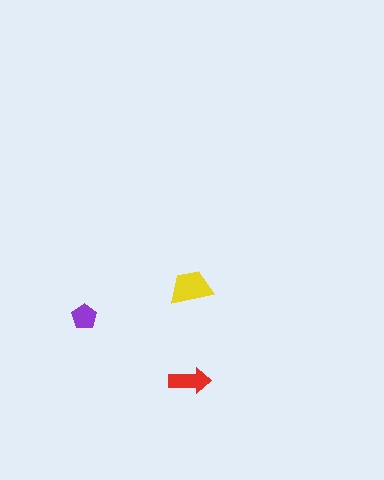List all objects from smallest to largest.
The purple pentagon, the red arrow, the yellow trapezoid.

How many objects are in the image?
There are 3 objects in the image.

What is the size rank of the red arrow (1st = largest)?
2nd.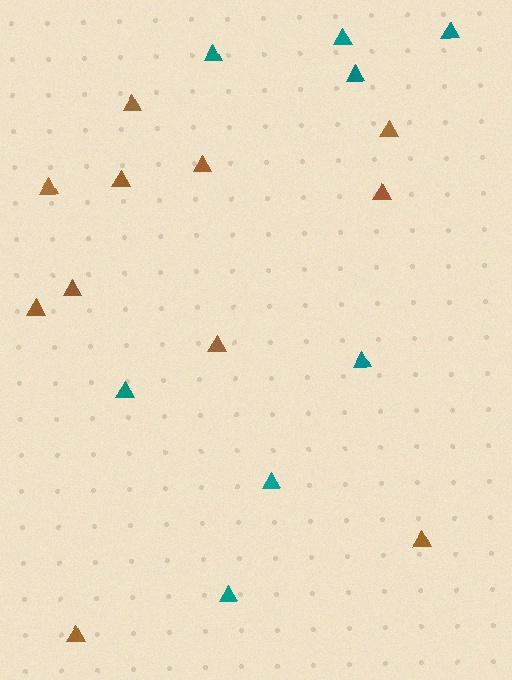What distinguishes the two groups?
There are 2 groups: one group of teal triangles (8) and one group of brown triangles (11).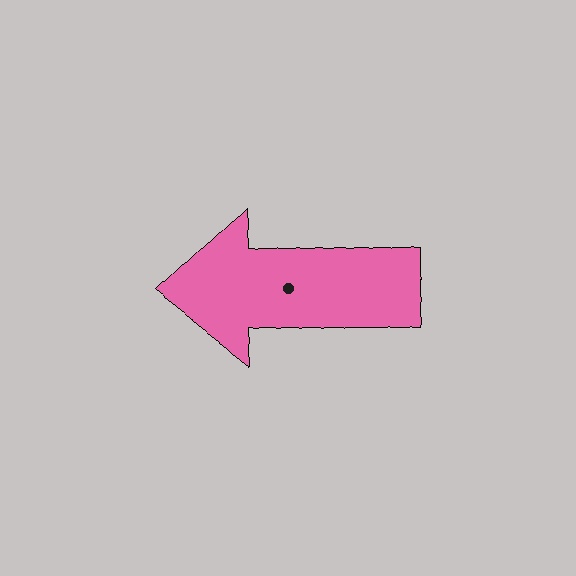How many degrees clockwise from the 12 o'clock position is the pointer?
Approximately 267 degrees.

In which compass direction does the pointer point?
West.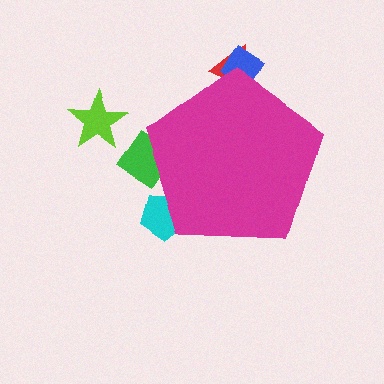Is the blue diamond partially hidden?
Yes, the blue diamond is partially hidden behind the magenta pentagon.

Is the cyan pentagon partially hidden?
Yes, the cyan pentagon is partially hidden behind the magenta pentagon.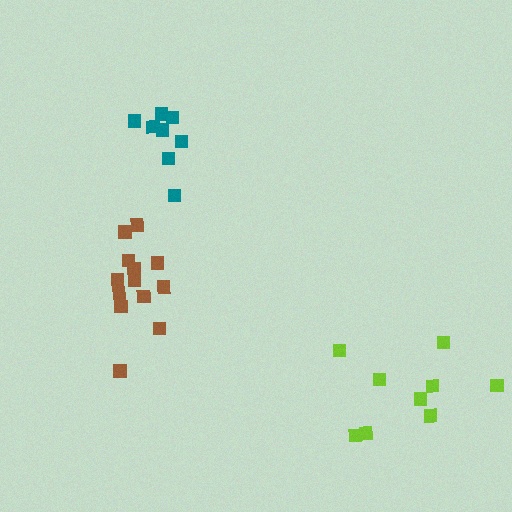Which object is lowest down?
The lime cluster is bottommost.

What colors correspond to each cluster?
The clusters are colored: teal, brown, lime.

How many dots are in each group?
Group 1: 8 dots, Group 2: 13 dots, Group 3: 9 dots (30 total).